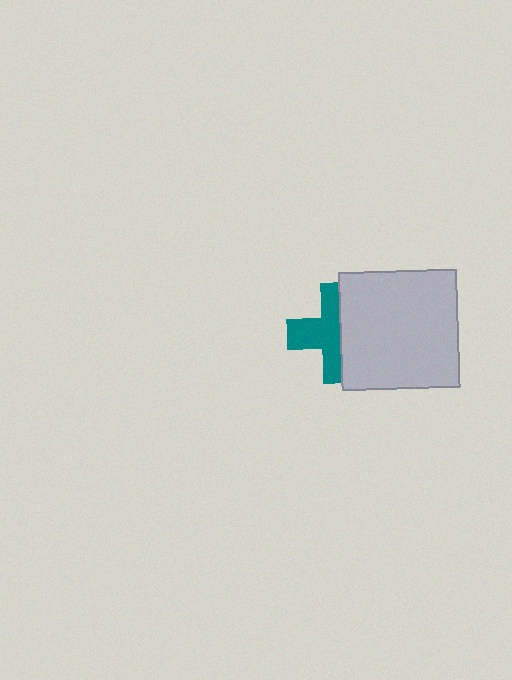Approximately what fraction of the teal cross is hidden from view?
Roughly 46% of the teal cross is hidden behind the light gray square.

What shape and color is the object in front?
The object in front is a light gray square.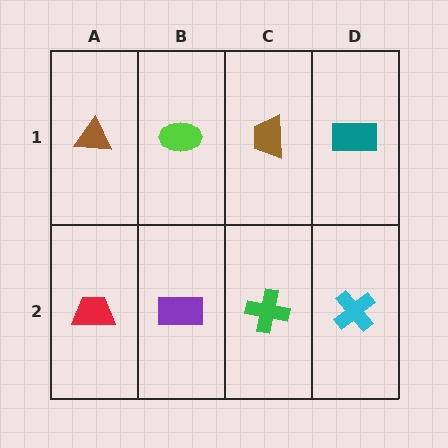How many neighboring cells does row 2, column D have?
2.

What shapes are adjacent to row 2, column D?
A teal rectangle (row 1, column D), a green cross (row 2, column C).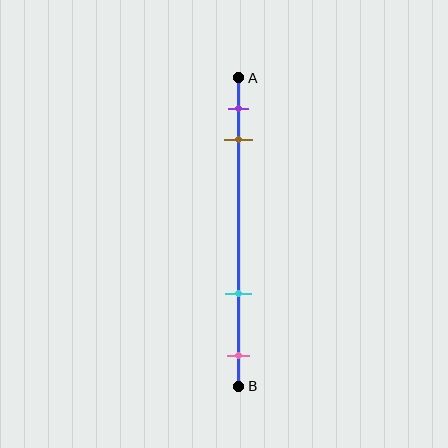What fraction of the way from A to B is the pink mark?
The pink mark is approximately 90% (0.9) of the way from A to B.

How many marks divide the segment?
There are 4 marks dividing the segment.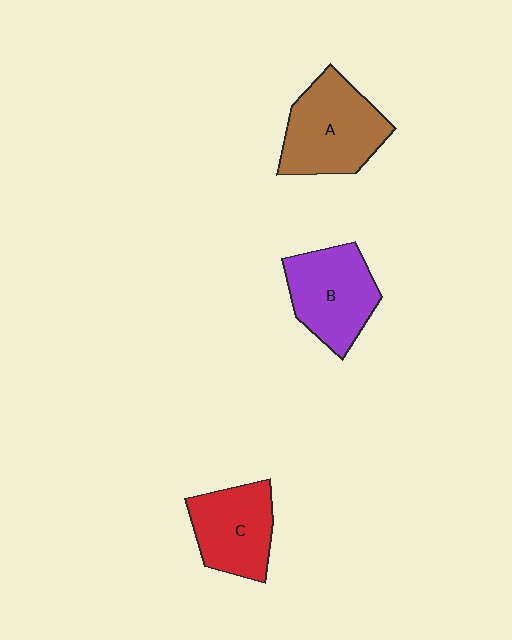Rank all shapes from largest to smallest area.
From largest to smallest: A (brown), B (purple), C (red).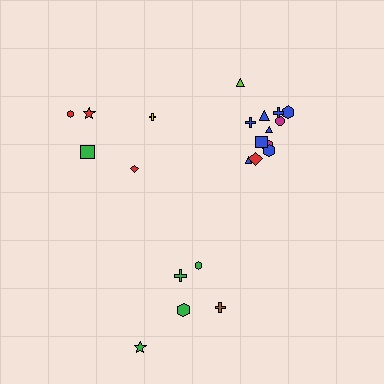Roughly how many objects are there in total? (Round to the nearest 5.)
Roughly 20 objects in total.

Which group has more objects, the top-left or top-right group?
The top-right group.